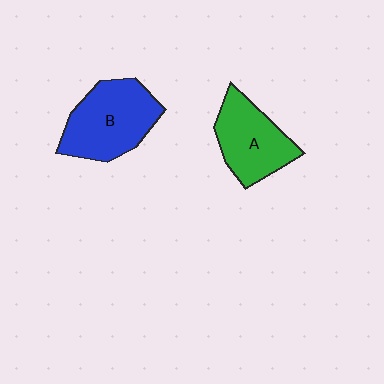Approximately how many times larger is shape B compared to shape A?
Approximately 1.2 times.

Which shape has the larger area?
Shape B (blue).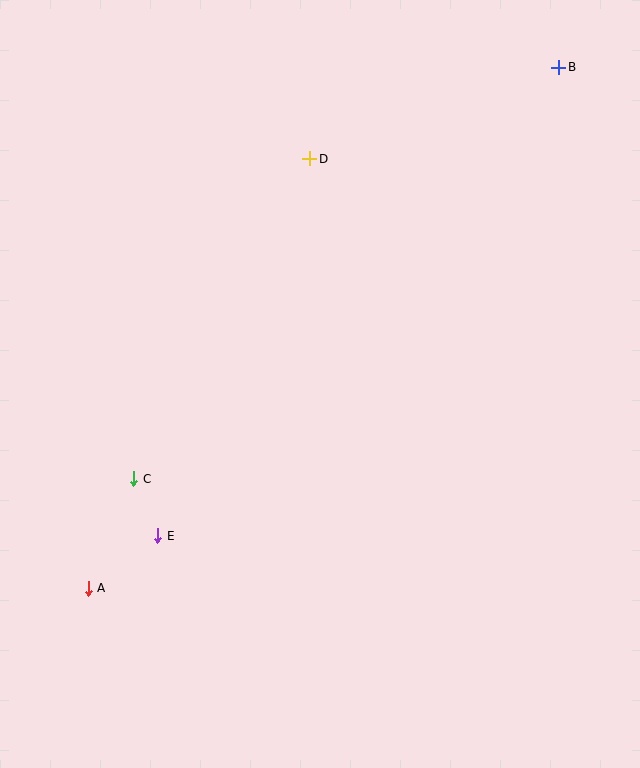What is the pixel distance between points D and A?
The distance between D and A is 483 pixels.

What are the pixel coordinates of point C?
Point C is at (134, 479).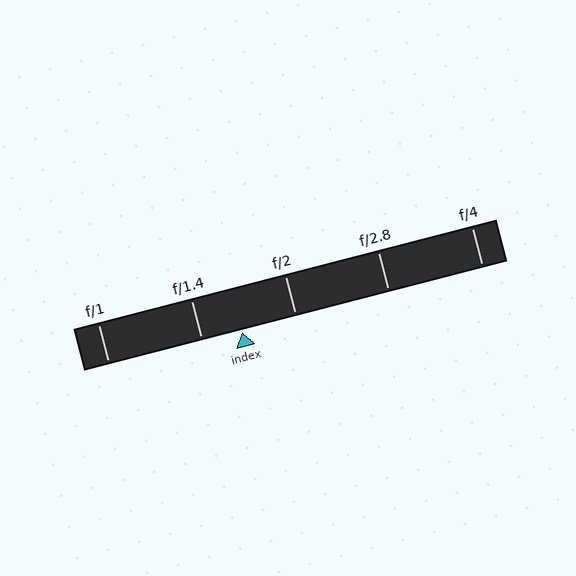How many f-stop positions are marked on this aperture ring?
There are 5 f-stop positions marked.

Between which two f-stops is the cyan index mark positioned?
The index mark is between f/1.4 and f/2.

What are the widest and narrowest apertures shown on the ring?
The widest aperture shown is f/1 and the narrowest is f/4.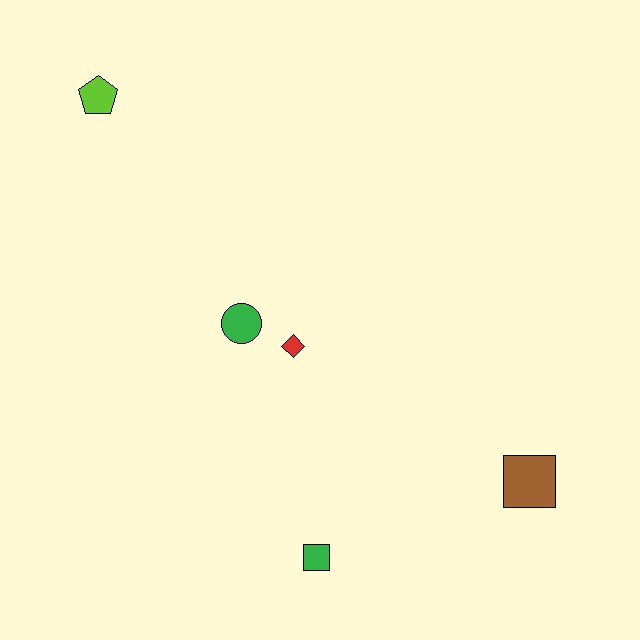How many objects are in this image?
There are 5 objects.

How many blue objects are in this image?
There are no blue objects.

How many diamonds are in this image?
There is 1 diamond.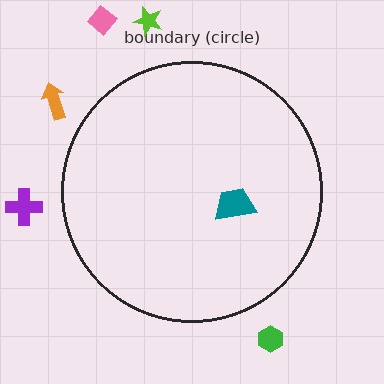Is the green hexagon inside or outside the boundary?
Outside.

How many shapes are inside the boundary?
1 inside, 5 outside.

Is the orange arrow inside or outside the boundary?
Outside.